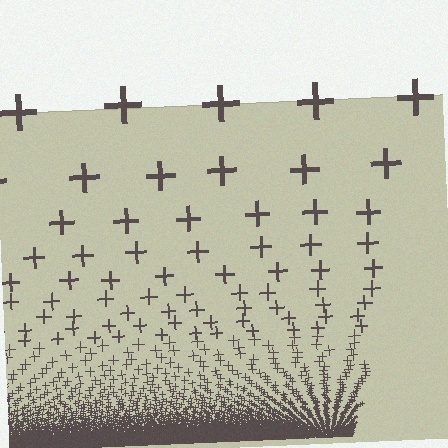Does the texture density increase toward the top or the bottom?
Density increases toward the bottom.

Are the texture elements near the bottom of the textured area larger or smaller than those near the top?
Smaller. The gradient is inverted — elements near the bottom are smaller and denser.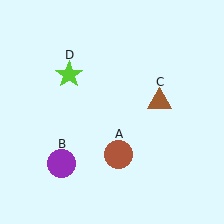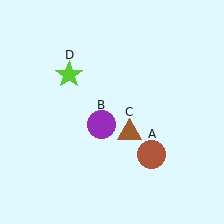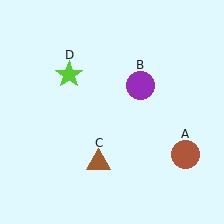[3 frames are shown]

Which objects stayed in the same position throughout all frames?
Lime star (object D) remained stationary.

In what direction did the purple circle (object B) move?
The purple circle (object B) moved up and to the right.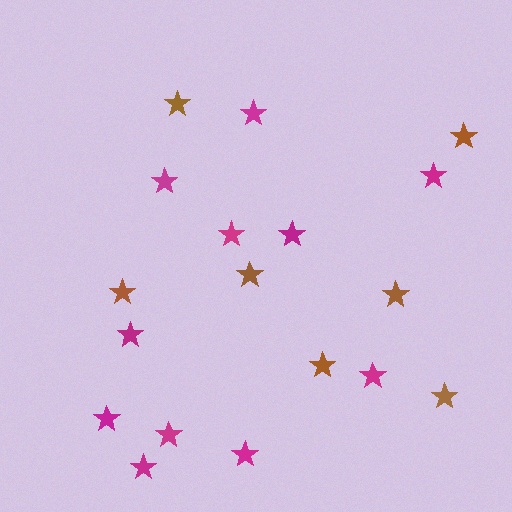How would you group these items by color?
There are 2 groups: one group of brown stars (7) and one group of magenta stars (11).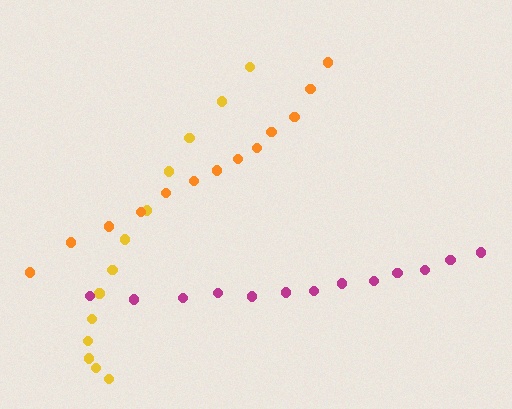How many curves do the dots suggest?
There are 3 distinct paths.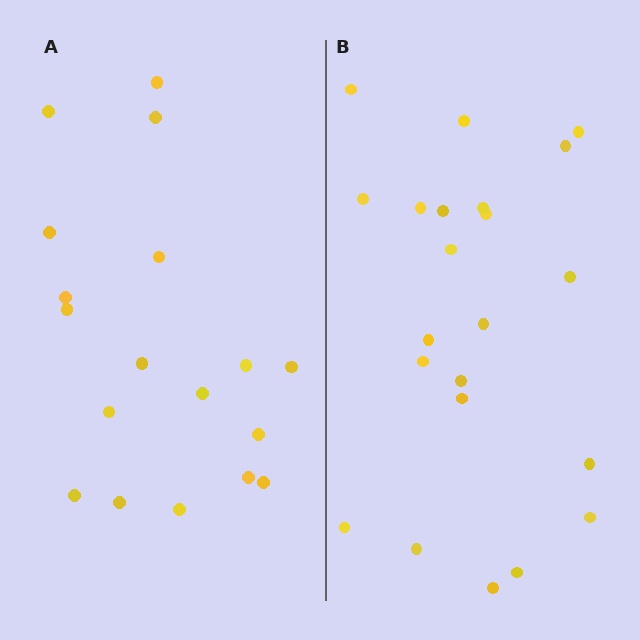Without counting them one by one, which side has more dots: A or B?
Region B (the right region) has more dots.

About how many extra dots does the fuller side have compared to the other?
Region B has about 4 more dots than region A.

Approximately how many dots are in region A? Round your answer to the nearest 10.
About 20 dots. (The exact count is 18, which rounds to 20.)